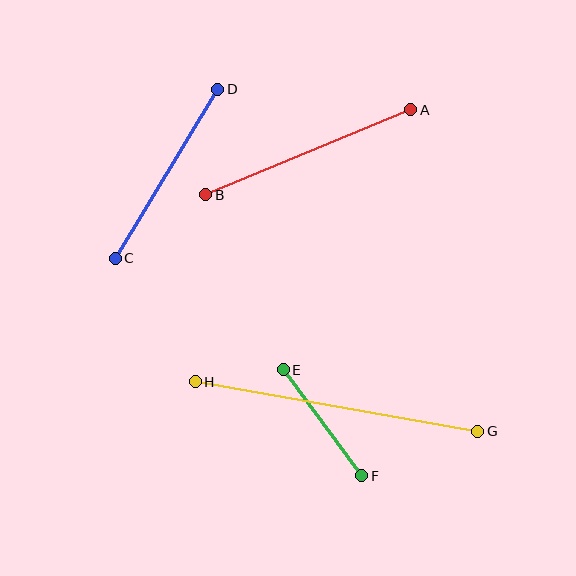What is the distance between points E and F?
The distance is approximately 132 pixels.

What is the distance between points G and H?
The distance is approximately 287 pixels.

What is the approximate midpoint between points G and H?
The midpoint is at approximately (336, 406) pixels.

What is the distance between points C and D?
The distance is approximately 198 pixels.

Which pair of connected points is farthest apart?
Points G and H are farthest apart.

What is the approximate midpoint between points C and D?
The midpoint is at approximately (166, 174) pixels.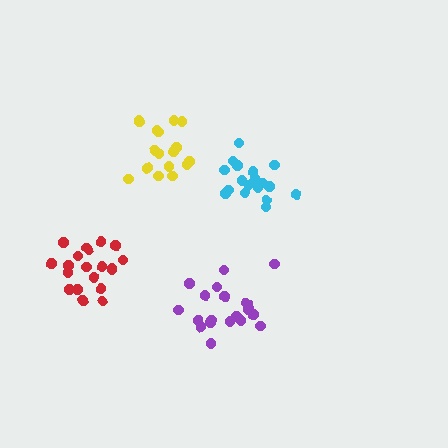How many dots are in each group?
Group 1: 20 dots, Group 2: 20 dots, Group 3: 18 dots, Group 4: 18 dots (76 total).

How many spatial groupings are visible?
There are 4 spatial groupings.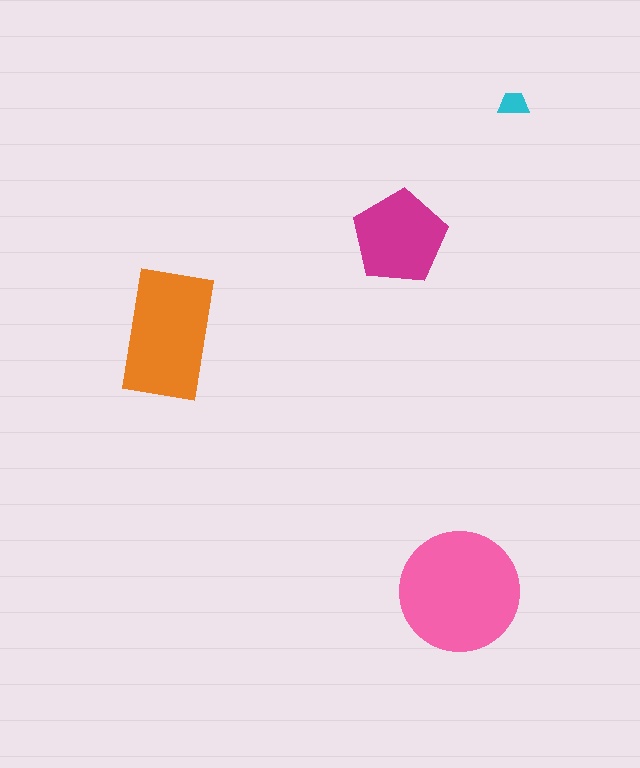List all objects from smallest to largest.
The cyan trapezoid, the magenta pentagon, the orange rectangle, the pink circle.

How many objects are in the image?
There are 4 objects in the image.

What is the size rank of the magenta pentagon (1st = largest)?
3rd.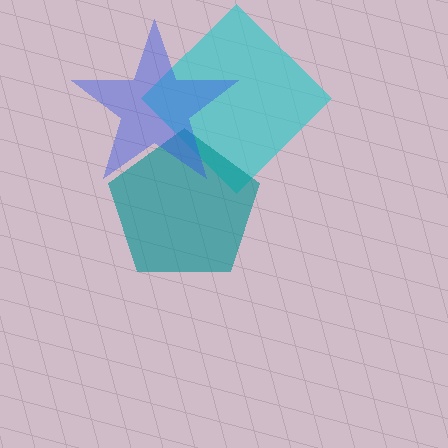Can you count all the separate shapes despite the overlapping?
Yes, there are 3 separate shapes.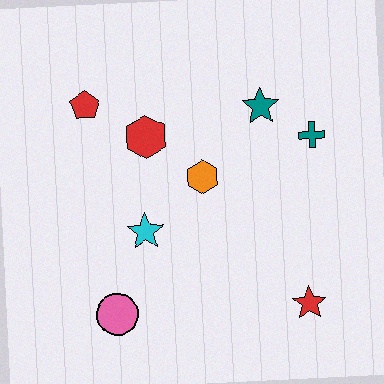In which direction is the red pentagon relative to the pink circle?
The red pentagon is above the pink circle.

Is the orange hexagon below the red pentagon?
Yes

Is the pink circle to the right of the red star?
No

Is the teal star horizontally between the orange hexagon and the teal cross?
Yes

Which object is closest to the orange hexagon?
The red hexagon is closest to the orange hexagon.